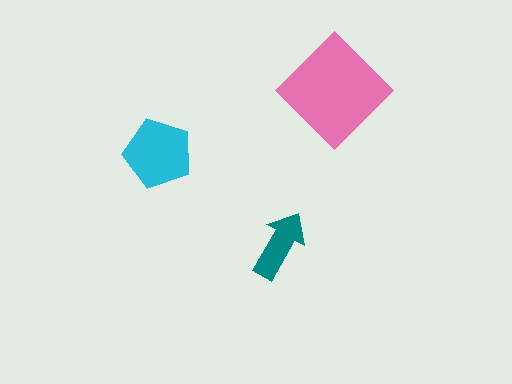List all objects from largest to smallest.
The pink diamond, the cyan pentagon, the teal arrow.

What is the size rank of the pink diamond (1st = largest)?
1st.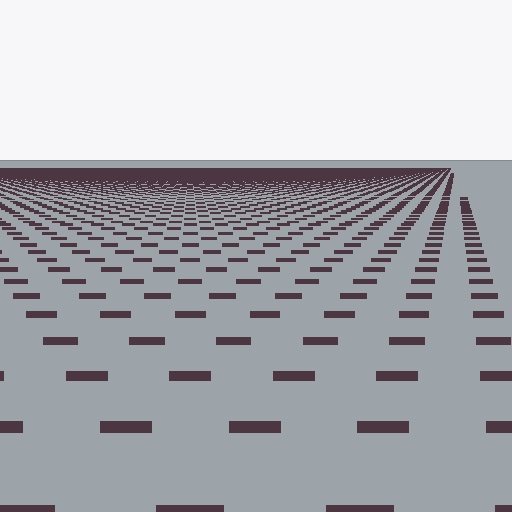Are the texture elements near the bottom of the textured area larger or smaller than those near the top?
Larger. Near the bottom, elements are closer to the viewer and appear at a bigger on-screen size.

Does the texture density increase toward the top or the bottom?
Density increases toward the top.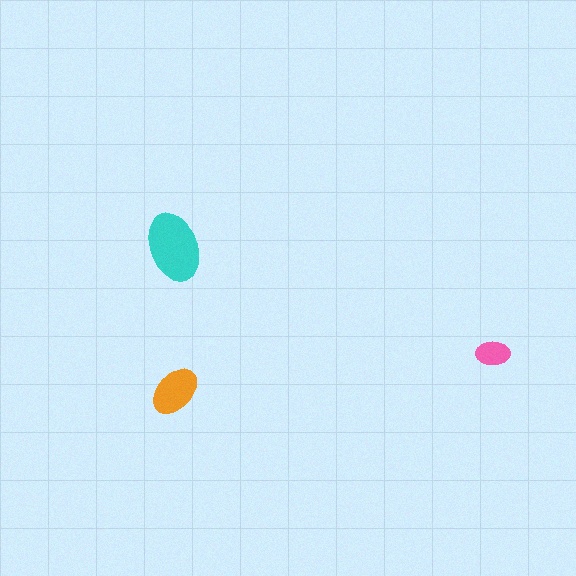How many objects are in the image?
There are 3 objects in the image.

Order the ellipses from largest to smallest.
the cyan one, the orange one, the pink one.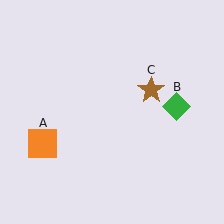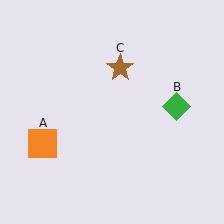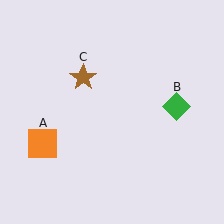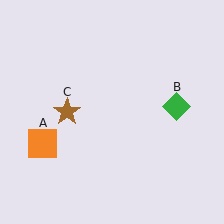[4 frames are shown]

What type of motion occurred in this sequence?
The brown star (object C) rotated counterclockwise around the center of the scene.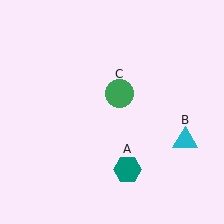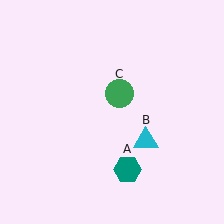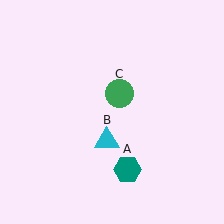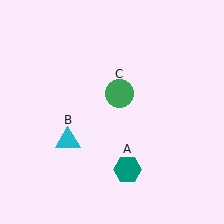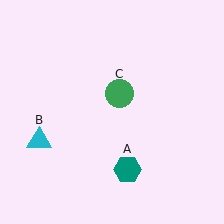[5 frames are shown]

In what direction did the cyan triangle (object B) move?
The cyan triangle (object B) moved left.